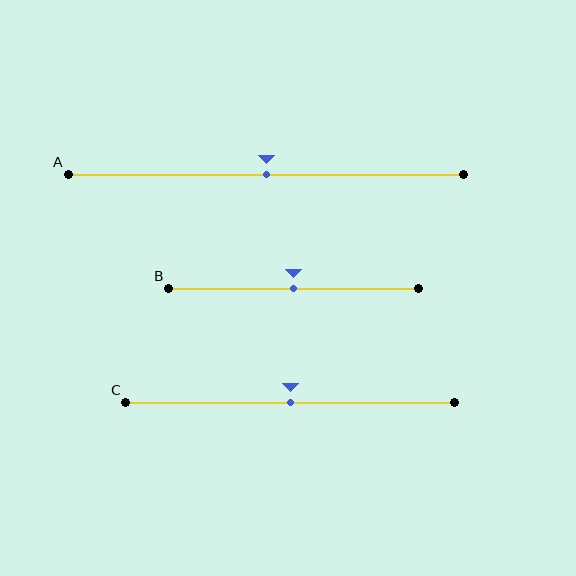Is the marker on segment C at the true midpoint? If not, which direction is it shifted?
Yes, the marker on segment C is at the true midpoint.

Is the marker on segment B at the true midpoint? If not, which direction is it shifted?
Yes, the marker on segment B is at the true midpoint.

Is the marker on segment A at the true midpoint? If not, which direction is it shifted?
Yes, the marker on segment A is at the true midpoint.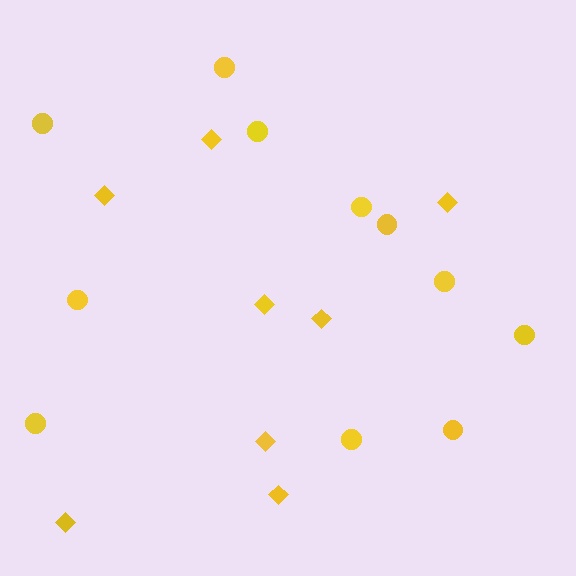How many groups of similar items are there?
There are 2 groups: one group of circles (11) and one group of diamonds (8).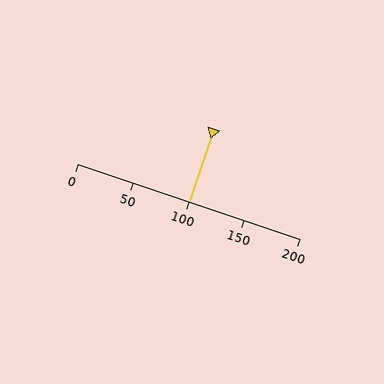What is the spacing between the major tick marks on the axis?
The major ticks are spaced 50 apart.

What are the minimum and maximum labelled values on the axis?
The axis runs from 0 to 200.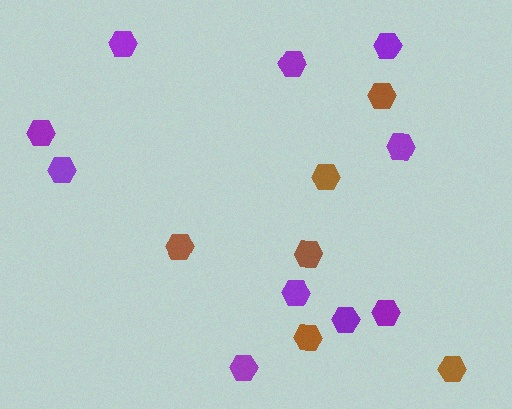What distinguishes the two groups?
There are 2 groups: one group of purple hexagons (10) and one group of brown hexagons (6).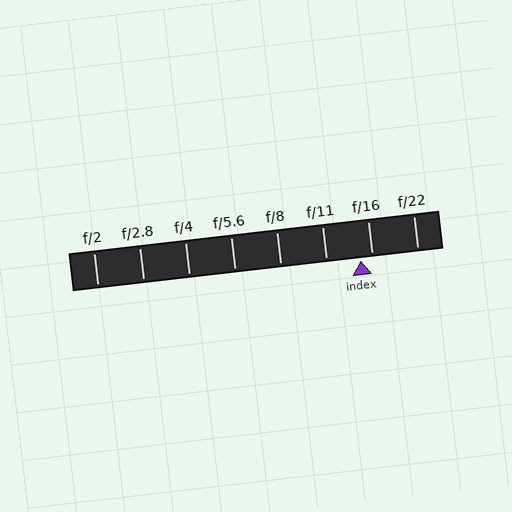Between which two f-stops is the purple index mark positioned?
The index mark is between f/11 and f/16.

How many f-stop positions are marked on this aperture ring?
There are 8 f-stop positions marked.